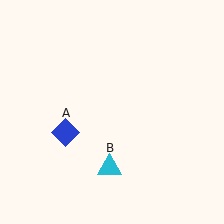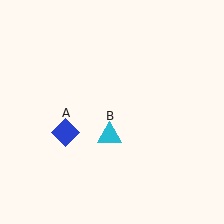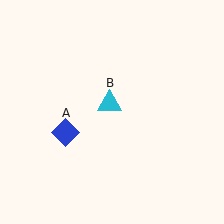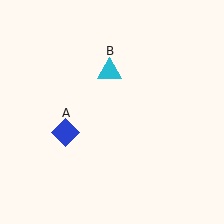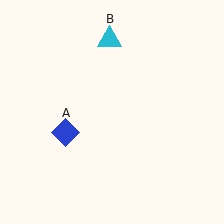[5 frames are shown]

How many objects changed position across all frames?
1 object changed position: cyan triangle (object B).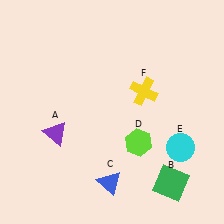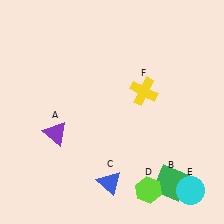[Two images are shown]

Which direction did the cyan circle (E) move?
The cyan circle (E) moved down.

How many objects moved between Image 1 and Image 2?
2 objects moved between the two images.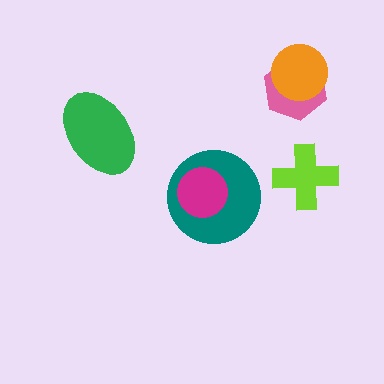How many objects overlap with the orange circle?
1 object overlaps with the orange circle.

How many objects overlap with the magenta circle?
1 object overlaps with the magenta circle.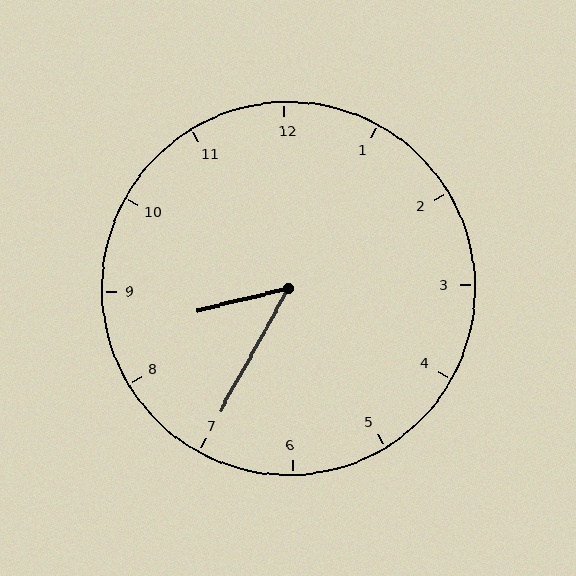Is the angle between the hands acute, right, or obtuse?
It is acute.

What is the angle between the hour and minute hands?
Approximately 48 degrees.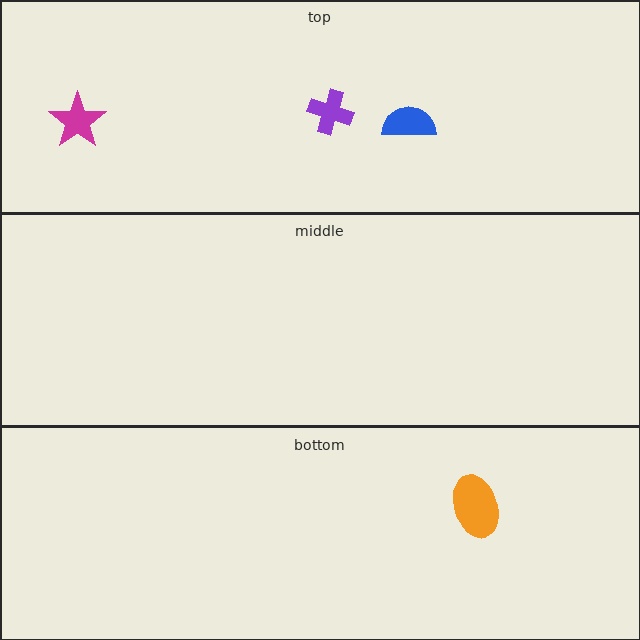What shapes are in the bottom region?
The orange ellipse.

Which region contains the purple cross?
The top region.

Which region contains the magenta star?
The top region.